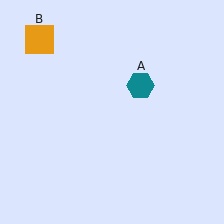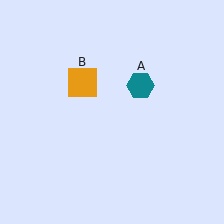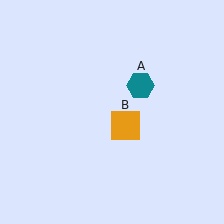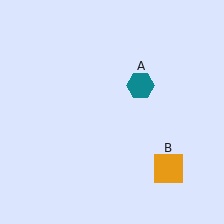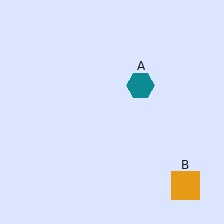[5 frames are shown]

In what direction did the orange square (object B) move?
The orange square (object B) moved down and to the right.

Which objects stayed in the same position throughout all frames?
Teal hexagon (object A) remained stationary.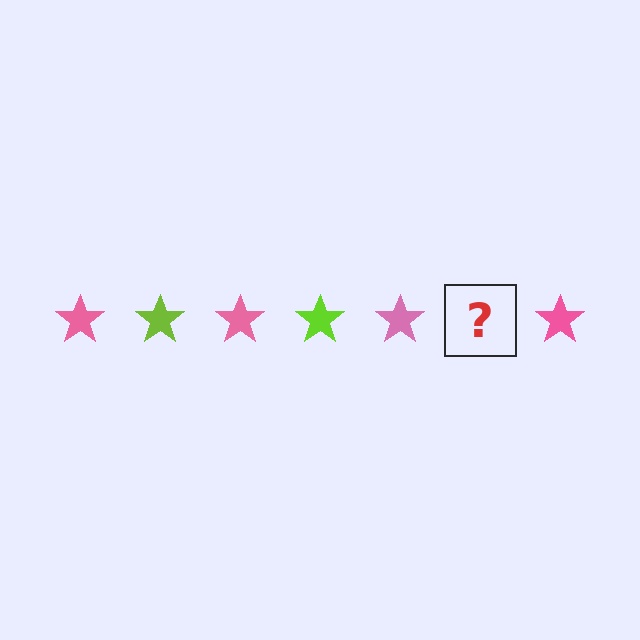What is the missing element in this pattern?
The missing element is a lime star.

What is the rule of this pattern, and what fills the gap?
The rule is that the pattern cycles through pink, lime stars. The gap should be filled with a lime star.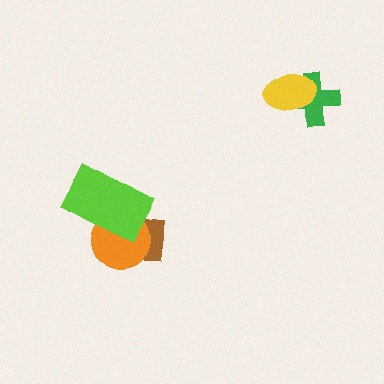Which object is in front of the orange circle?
The lime rectangle is in front of the orange circle.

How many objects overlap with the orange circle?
2 objects overlap with the orange circle.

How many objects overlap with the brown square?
2 objects overlap with the brown square.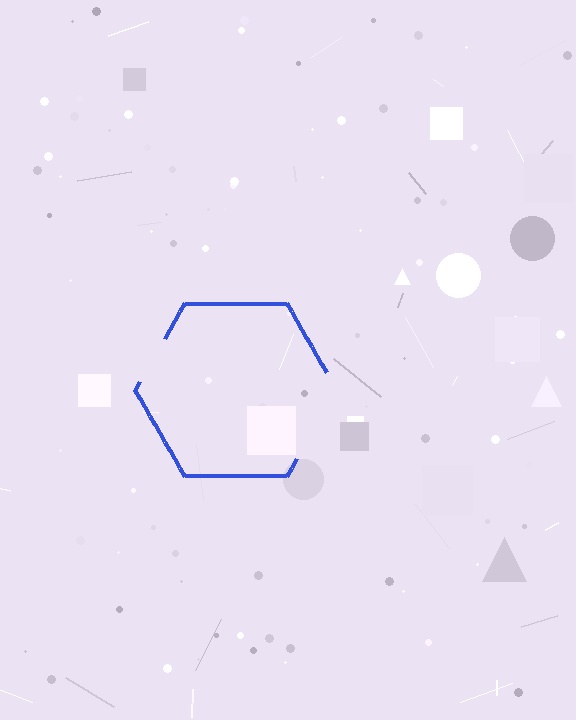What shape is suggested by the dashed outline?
The dashed outline suggests a hexagon.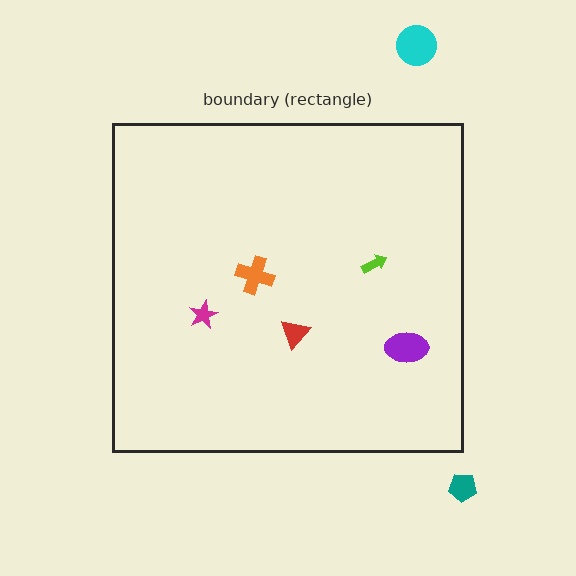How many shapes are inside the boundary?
5 inside, 2 outside.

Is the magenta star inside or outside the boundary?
Inside.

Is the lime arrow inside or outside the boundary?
Inside.